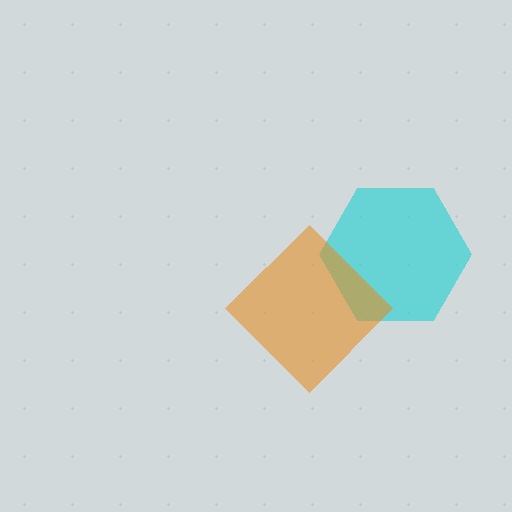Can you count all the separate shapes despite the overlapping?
Yes, there are 2 separate shapes.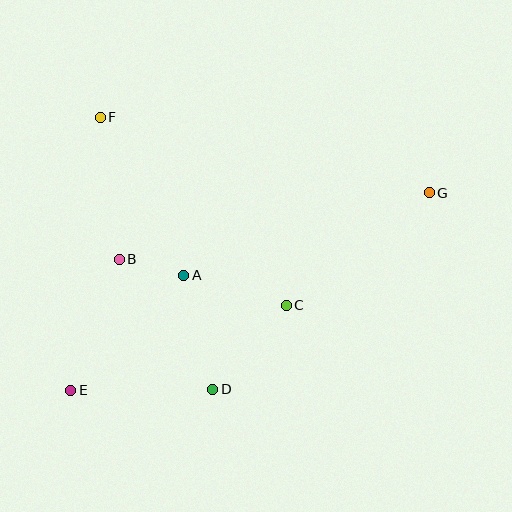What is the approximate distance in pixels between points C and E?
The distance between C and E is approximately 232 pixels.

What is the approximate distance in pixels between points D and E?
The distance between D and E is approximately 142 pixels.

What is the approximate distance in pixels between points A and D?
The distance between A and D is approximately 118 pixels.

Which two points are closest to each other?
Points A and B are closest to each other.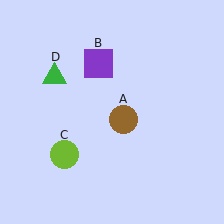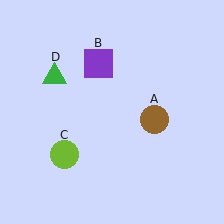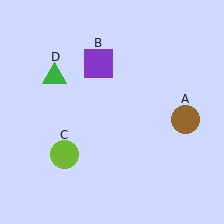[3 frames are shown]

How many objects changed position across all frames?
1 object changed position: brown circle (object A).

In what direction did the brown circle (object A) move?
The brown circle (object A) moved right.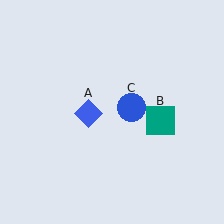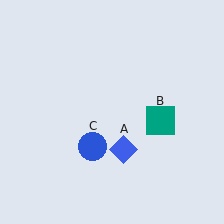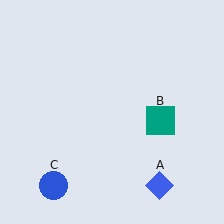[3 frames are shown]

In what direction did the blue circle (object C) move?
The blue circle (object C) moved down and to the left.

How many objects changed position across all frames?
2 objects changed position: blue diamond (object A), blue circle (object C).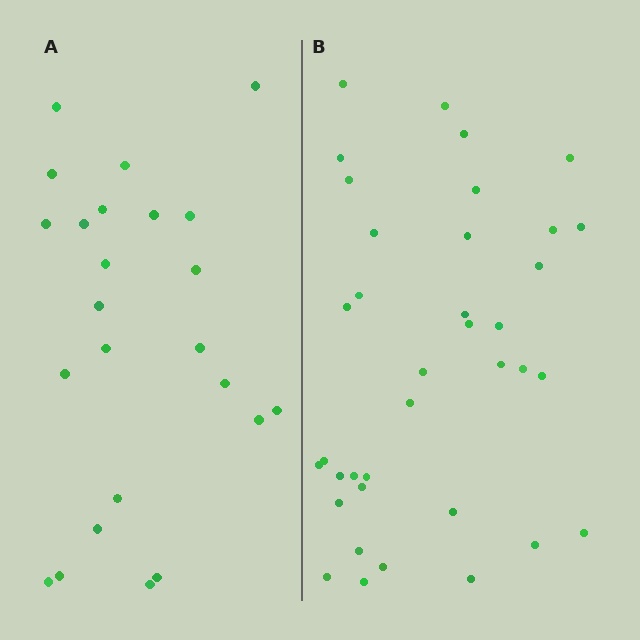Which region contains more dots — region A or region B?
Region B (the right region) has more dots.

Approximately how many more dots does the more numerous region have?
Region B has approximately 15 more dots than region A.